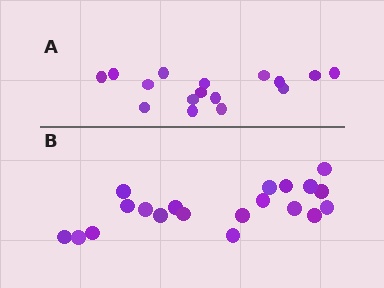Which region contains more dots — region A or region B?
Region B (the bottom region) has more dots.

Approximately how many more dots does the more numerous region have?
Region B has about 4 more dots than region A.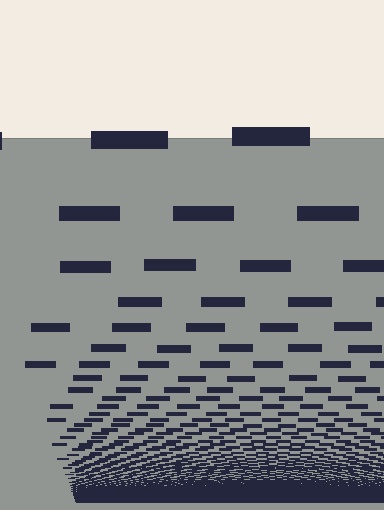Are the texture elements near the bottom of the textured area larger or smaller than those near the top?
Smaller. The gradient is inverted — elements near the bottom are smaller and denser.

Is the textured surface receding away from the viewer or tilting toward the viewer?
The surface appears to tilt toward the viewer. Texture elements get larger and sparser toward the top.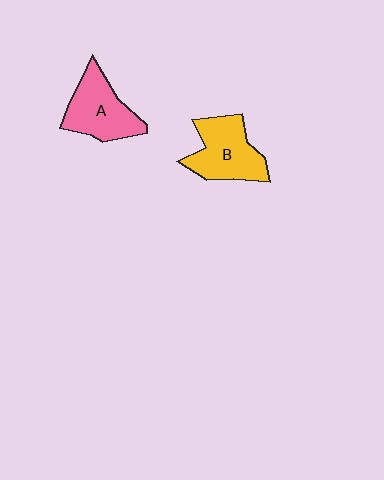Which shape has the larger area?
Shape B (yellow).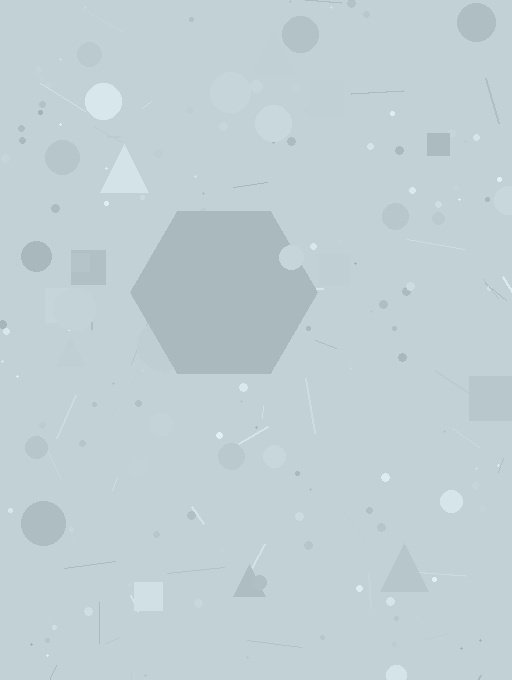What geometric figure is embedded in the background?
A hexagon is embedded in the background.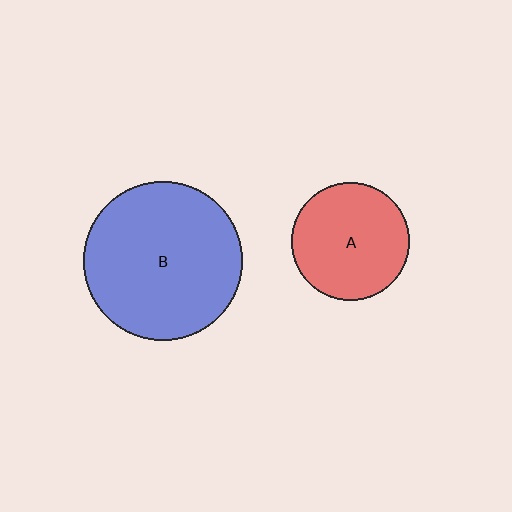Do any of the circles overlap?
No, none of the circles overlap.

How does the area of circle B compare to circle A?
Approximately 1.8 times.